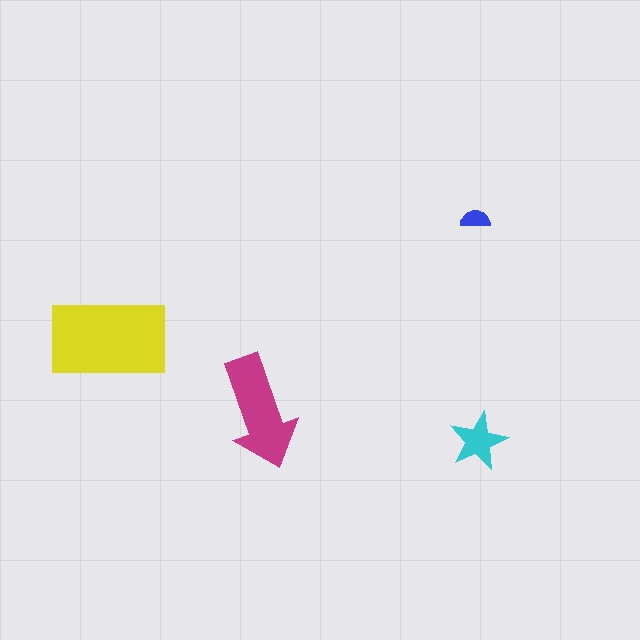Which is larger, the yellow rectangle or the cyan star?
The yellow rectangle.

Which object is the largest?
The yellow rectangle.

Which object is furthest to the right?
The cyan star is rightmost.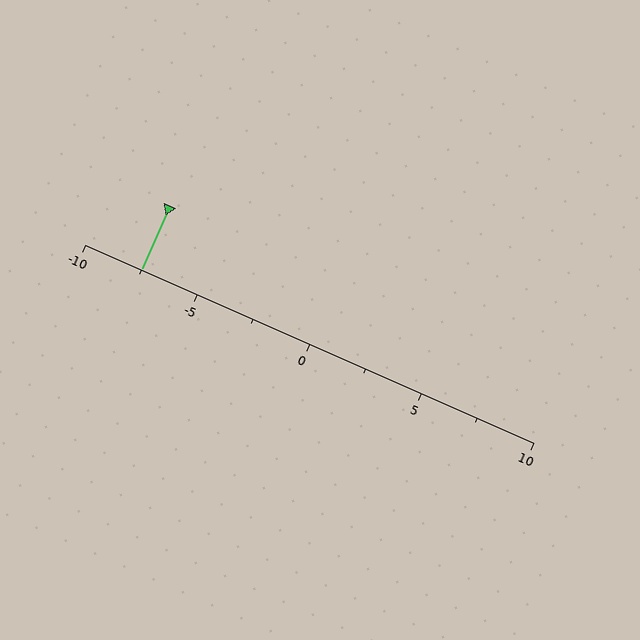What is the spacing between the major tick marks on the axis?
The major ticks are spaced 5 apart.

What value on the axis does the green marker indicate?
The marker indicates approximately -7.5.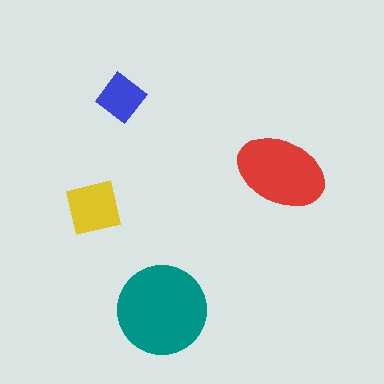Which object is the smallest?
The blue diamond.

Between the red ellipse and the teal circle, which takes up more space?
The teal circle.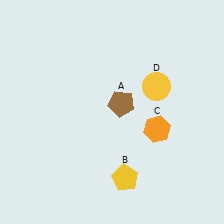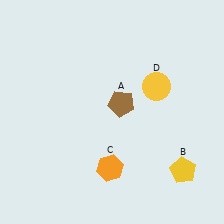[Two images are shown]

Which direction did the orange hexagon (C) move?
The orange hexagon (C) moved left.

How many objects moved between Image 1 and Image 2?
2 objects moved between the two images.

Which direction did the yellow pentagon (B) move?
The yellow pentagon (B) moved right.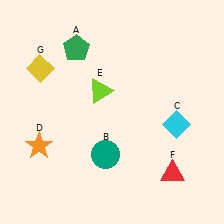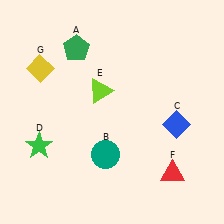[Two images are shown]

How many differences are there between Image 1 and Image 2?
There are 2 differences between the two images.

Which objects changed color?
C changed from cyan to blue. D changed from orange to green.